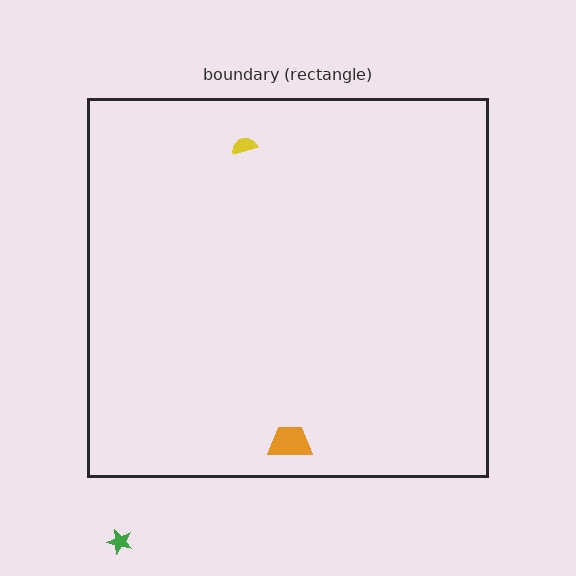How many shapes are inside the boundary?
2 inside, 1 outside.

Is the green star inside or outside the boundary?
Outside.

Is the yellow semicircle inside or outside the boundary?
Inside.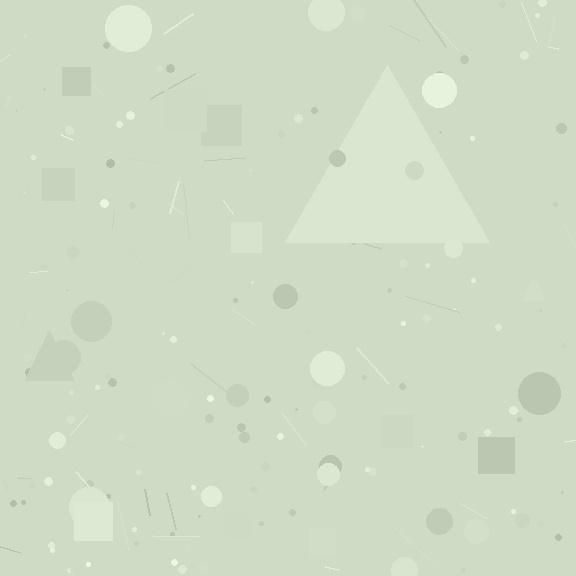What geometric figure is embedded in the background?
A triangle is embedded in the background.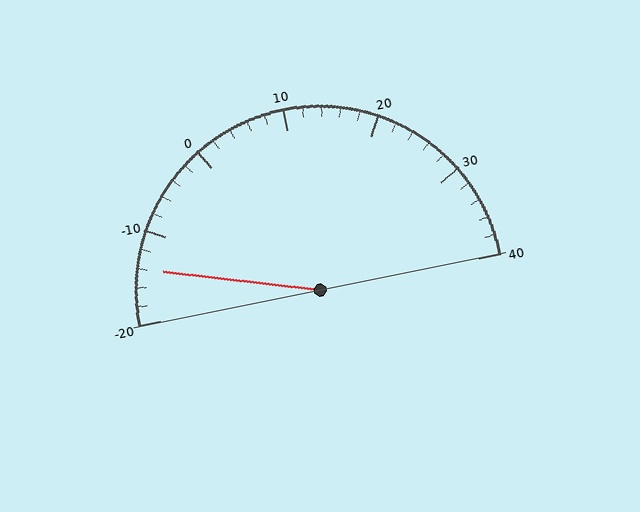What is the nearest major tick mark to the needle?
The nearest major tick mark is -10.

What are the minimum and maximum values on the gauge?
The gauge ranges from -20 to 40.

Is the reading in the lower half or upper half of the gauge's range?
The reading is in the lower half of the range (-20 to 40).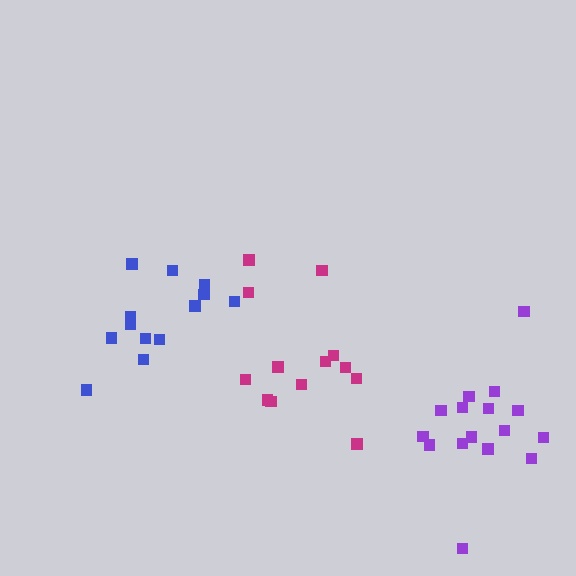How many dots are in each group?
Group 1: 13 dots, Group 2: 13 dots, Group 3: 16 dots (42 total).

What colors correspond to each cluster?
The clusters are colored: blue, magenta, purple.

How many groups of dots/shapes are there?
There are 3 groups.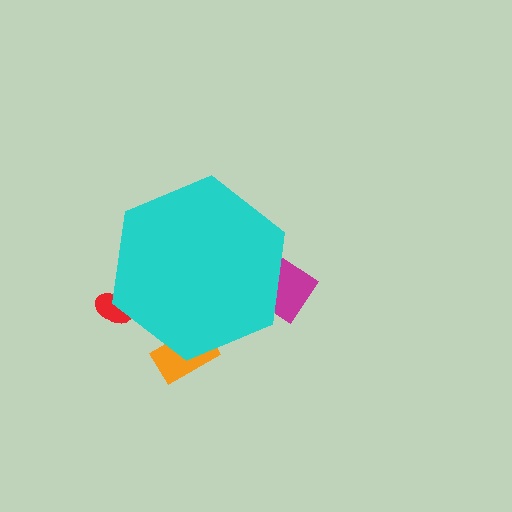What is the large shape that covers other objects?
A cyan hexagon.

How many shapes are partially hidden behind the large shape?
3 shapes are partially hidden.